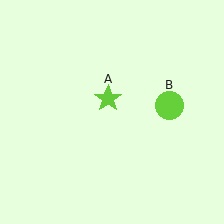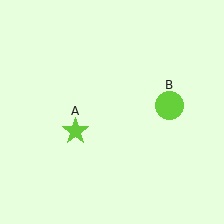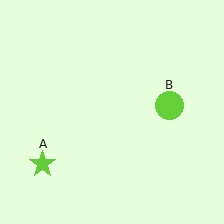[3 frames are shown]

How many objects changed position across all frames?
1 object changed position: lime star (object A).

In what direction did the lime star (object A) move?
The lime star (object A) moved down and to the left.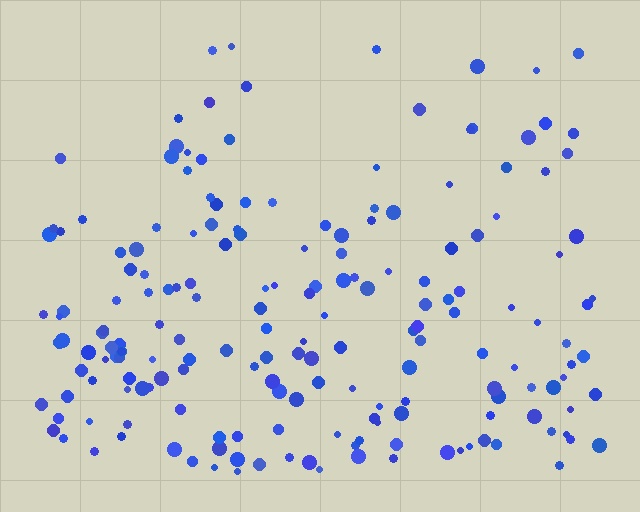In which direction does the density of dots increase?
From top to bottom, with the bottom side densest.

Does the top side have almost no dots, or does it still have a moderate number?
Still a moderate number, just noticeably fewer than the bottom.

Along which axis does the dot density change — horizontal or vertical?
Vertical.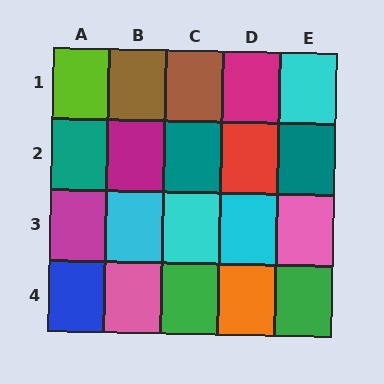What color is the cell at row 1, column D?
Magenta.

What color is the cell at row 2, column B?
Magenta.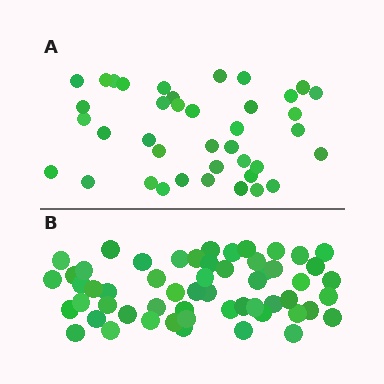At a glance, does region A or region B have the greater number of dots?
Region B (the bottom region) has more dots.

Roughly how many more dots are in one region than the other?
Region B has approximately 15 more dots than region A.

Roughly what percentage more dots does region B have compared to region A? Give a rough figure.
About 45% more.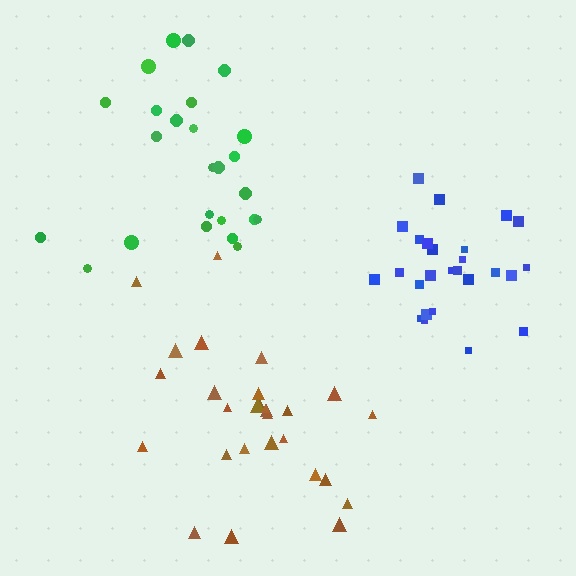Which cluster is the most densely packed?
Blue.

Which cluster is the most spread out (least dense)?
Green.